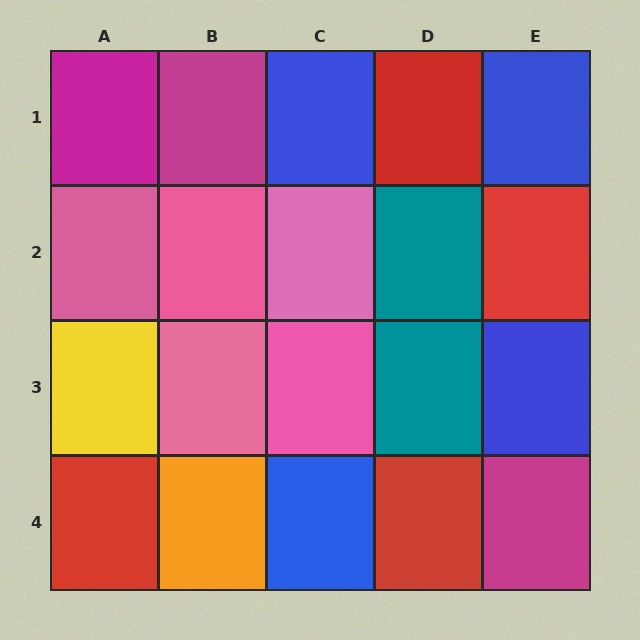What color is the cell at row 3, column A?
Yellow.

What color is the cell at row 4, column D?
Red.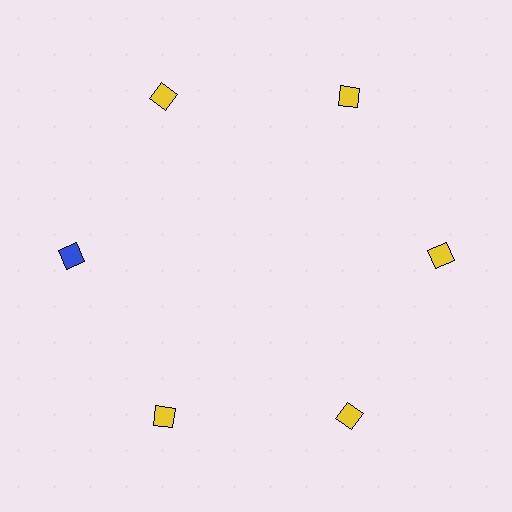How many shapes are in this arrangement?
There are 6 shapes arranged in a ring pattern.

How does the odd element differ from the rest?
It has a different color: blue instead of yellow.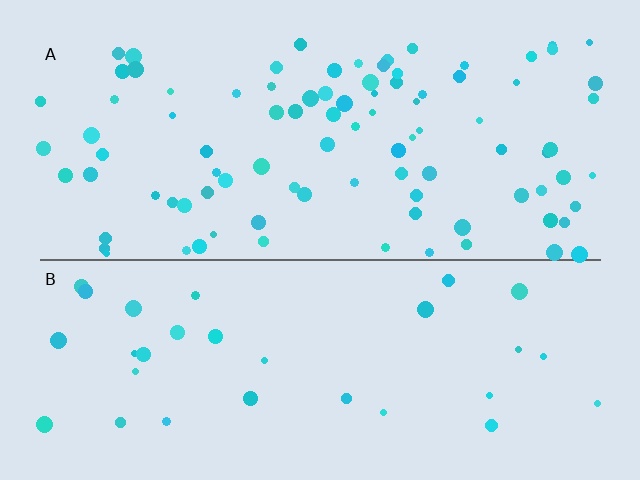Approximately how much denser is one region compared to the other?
Approximately 2.9× — region A over region B.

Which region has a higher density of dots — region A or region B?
A (the top).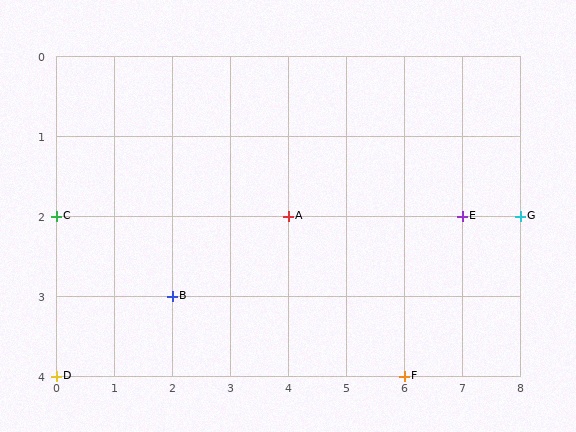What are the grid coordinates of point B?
Point B is at grid coordinates (2, 3).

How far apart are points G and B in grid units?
Points G and B are 6 columns and 1 row apart (about 6.1 grid units diagonally).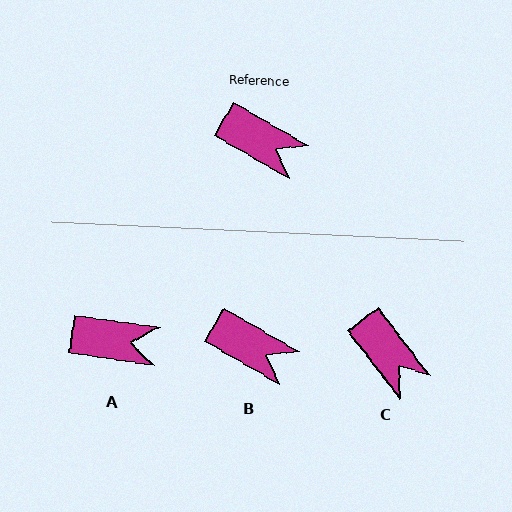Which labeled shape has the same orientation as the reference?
B.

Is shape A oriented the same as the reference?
No, it is off by about 22 degrees.